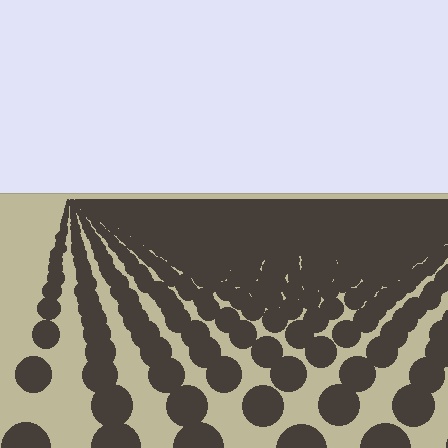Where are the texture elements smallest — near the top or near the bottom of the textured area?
Near the top.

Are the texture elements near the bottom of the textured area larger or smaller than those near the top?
Larger. Near the bottom, elements are closer to the viewer and appear at a bigger on-screen size.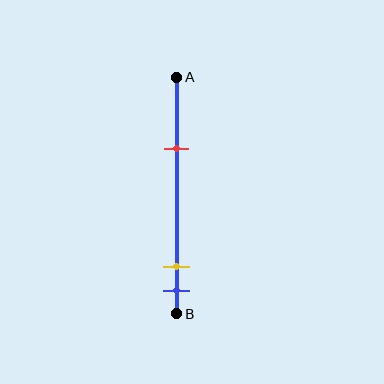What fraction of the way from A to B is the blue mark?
The blue mark is approximately 90% (0.9) of the way from A to B.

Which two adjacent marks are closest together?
The yellow and blue marks are the closest adjacent pair.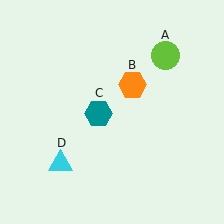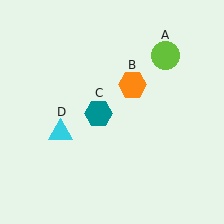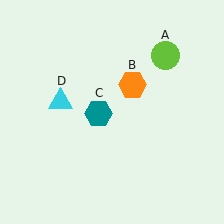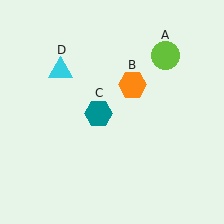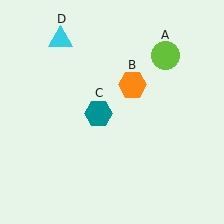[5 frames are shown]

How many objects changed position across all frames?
1 object changed position: cyan triangle (object D).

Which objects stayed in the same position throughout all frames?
Lime circle (object A) and orange hexagon (object B) and teal hexagon (object C) remained stationary.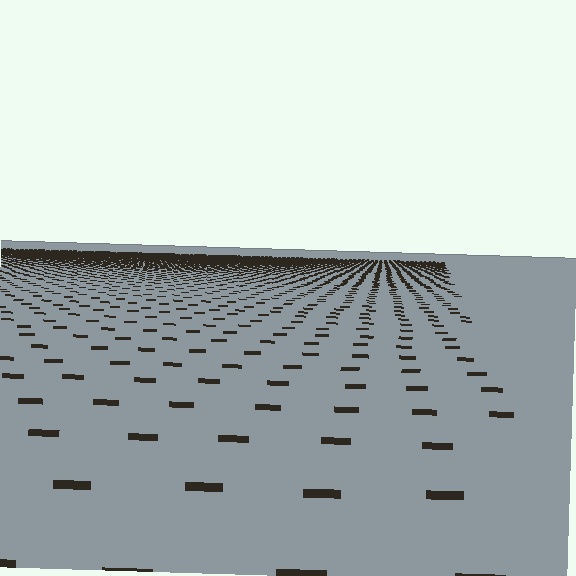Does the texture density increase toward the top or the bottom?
Density increases toward the top.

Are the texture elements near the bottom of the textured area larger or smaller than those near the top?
Larger. Near the bottom, elements are closer to the viewer and appear at a bigger on-screen size.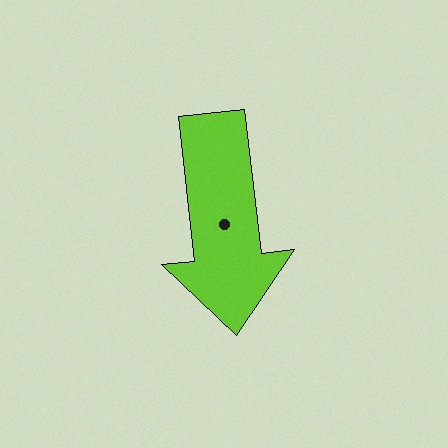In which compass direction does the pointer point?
South.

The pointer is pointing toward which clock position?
Roughly 6 o'clock.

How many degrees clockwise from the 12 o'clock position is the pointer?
Approximately 174 degrees.